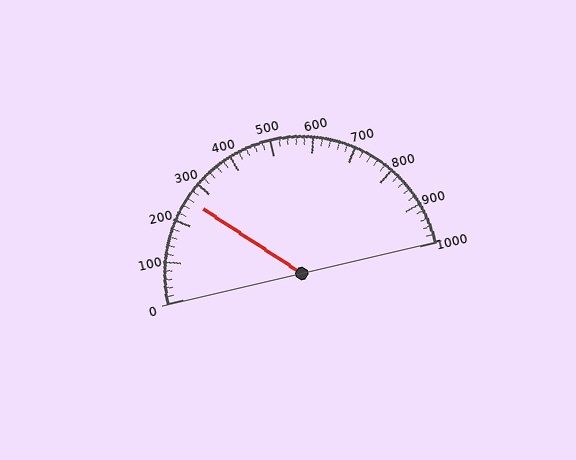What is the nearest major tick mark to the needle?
The nearest major tick mark is 300.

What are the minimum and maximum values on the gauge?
The gauge ranges from 0 to 1000.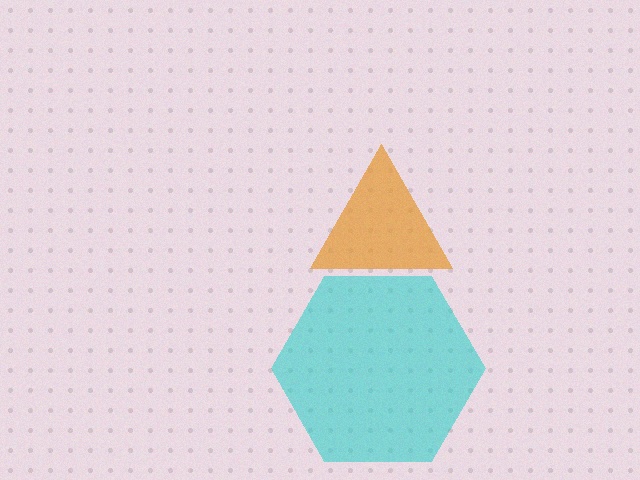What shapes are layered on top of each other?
The layered shapes are: a cyan hexagon, an orange triangle.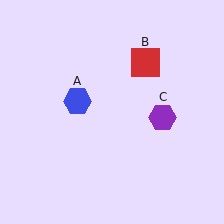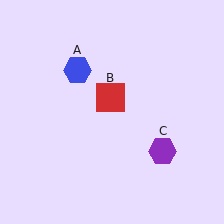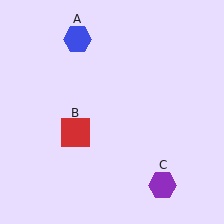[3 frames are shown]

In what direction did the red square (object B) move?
The red square (object B) moved down and to the left.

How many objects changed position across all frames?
3 objects changed position: blue hexagon (object A), red square (object B), purple hexagon (object C).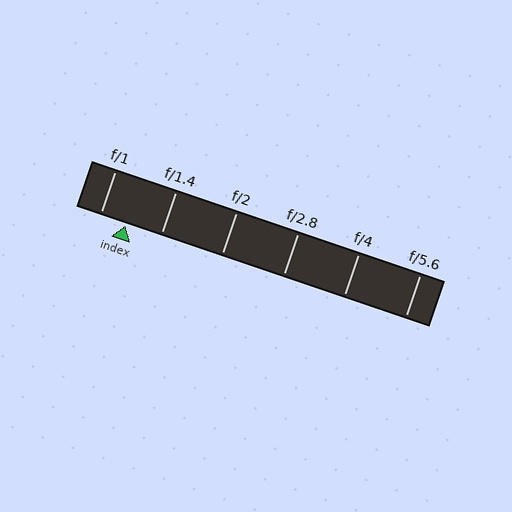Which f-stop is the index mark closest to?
The index mark is closest to f/1.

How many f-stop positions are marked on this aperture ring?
There are 6 f-stop positions marked.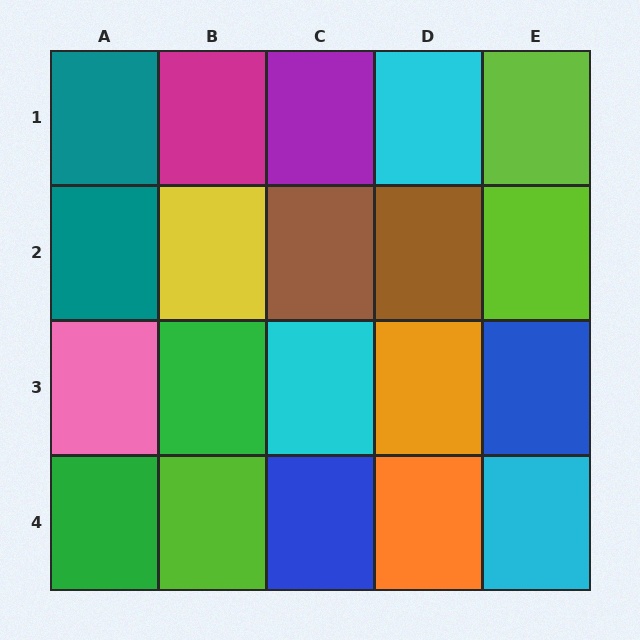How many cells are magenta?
1 cell is magenta.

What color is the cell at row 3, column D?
Orange.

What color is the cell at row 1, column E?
Lime.